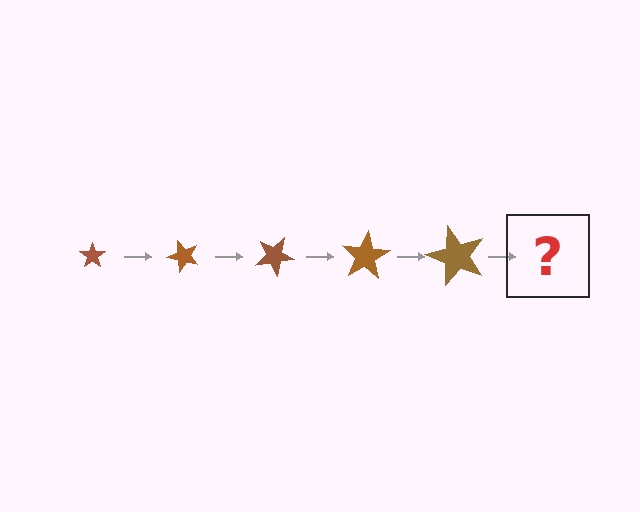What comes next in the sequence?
The next element should be a star, larger than the previous one and rotated 250 degrees from the start.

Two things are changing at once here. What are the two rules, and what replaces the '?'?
The two rules are that the star grows larger each step and it rotates 50 degrees each step. The '?' should be a star, larger than the previous one and rotated 250 degrees from the start.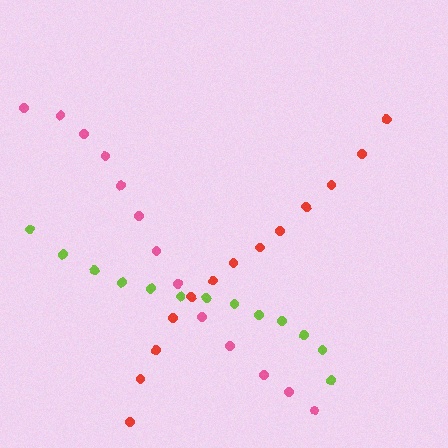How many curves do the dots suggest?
There are 3 distinct paths.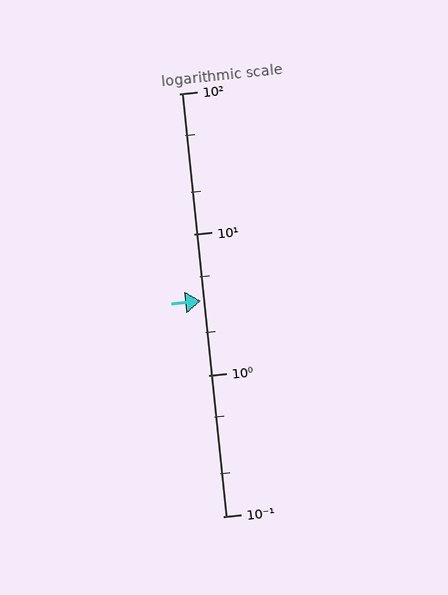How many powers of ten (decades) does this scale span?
The scale spans 3 decades, from 0.1 to 100.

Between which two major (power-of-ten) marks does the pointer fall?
The pointer is between 1 and 10.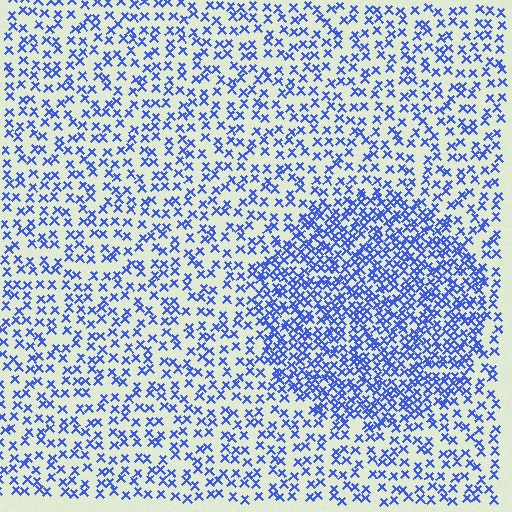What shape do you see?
I see a circle.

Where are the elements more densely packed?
The elements are more densely packed inside the circle boundary.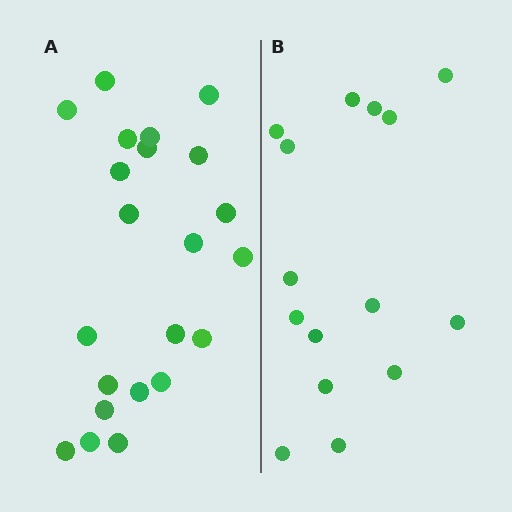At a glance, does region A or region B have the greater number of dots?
Region A (the left region) has more dots.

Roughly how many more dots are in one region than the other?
Region A has roughly 8 or so more dots than region B.